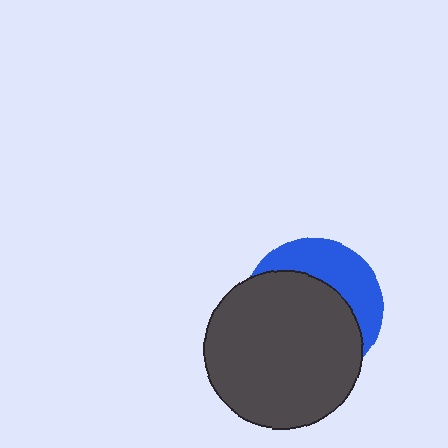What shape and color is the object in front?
The object in front is a dark gray circle.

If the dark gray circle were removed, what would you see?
You would see the complete blue circle.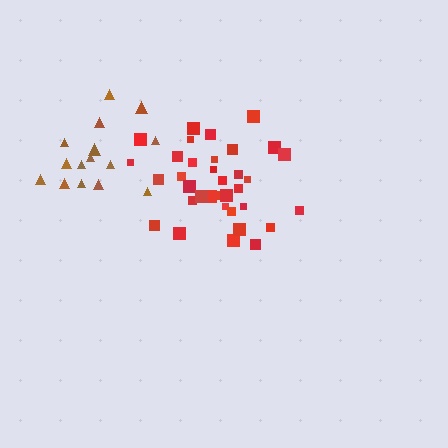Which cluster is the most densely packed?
Red.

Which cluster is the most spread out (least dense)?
Brown.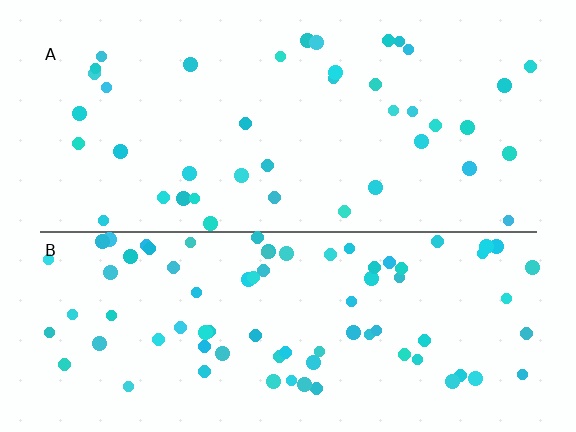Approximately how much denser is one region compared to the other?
Approximately 2.0× — region B over region A.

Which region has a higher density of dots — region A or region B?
B (the bottom).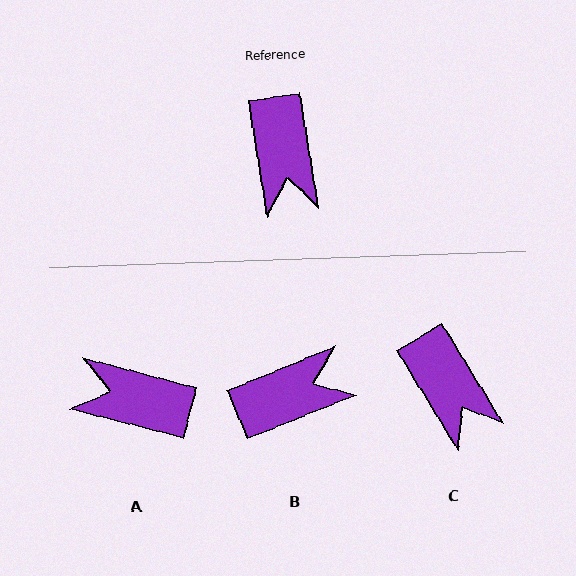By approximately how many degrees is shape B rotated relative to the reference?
Approximately 103 degrees counter-clockwise.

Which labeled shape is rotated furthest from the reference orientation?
A, about 114 degrees away.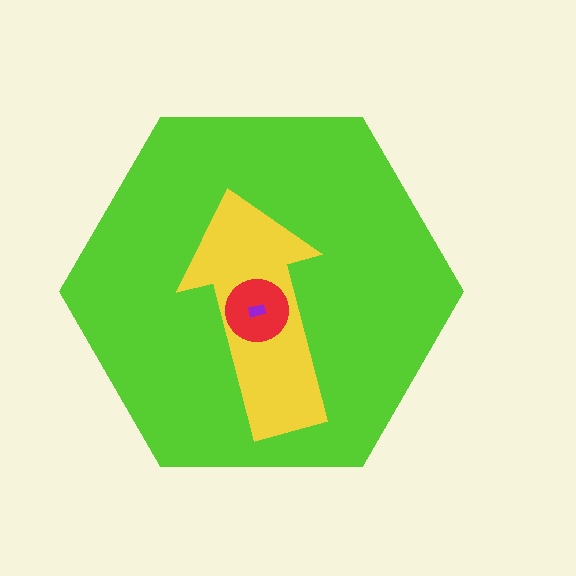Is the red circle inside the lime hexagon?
Yes.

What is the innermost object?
The purple rectangle.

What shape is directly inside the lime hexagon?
The yellow arrow.